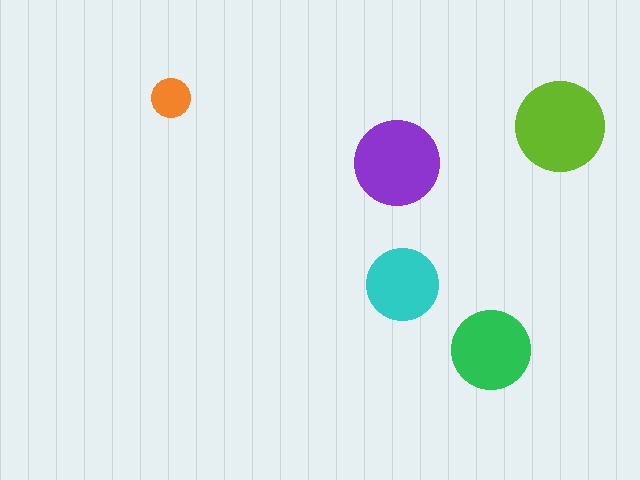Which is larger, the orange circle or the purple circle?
The purple one.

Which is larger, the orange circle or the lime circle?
The lime one.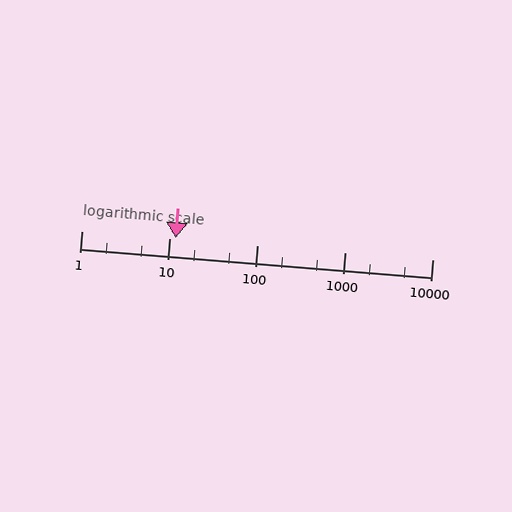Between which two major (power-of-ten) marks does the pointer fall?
The pointer is between 10 and 100.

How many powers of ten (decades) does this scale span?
The scale spans 4 decades, from 1 to 10000.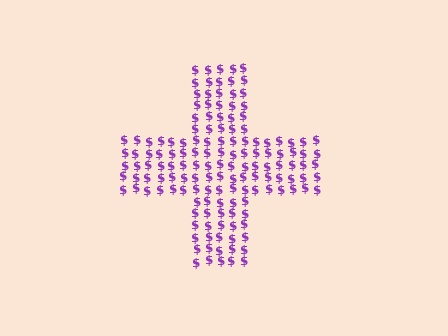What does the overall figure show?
The overall figure shows a cross.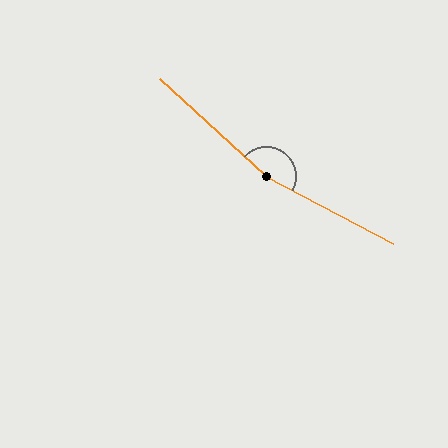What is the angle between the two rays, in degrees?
Approximately 165 degrees.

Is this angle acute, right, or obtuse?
It is obtuse.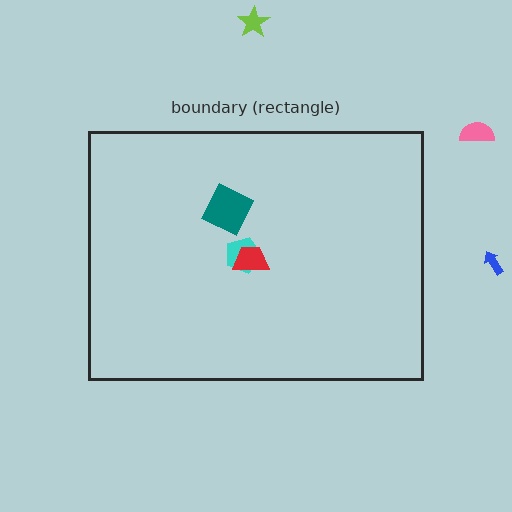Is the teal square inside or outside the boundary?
Inside.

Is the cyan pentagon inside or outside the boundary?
Inside.